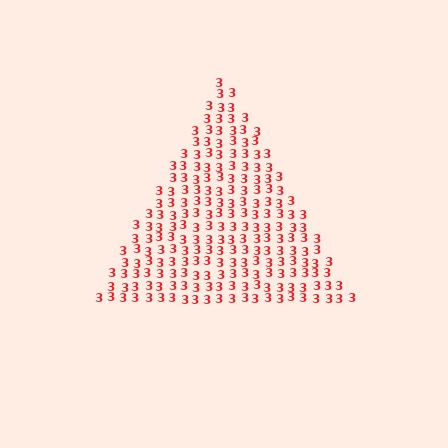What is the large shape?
The large shape is a triangle.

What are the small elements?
The small elements are digit 3's.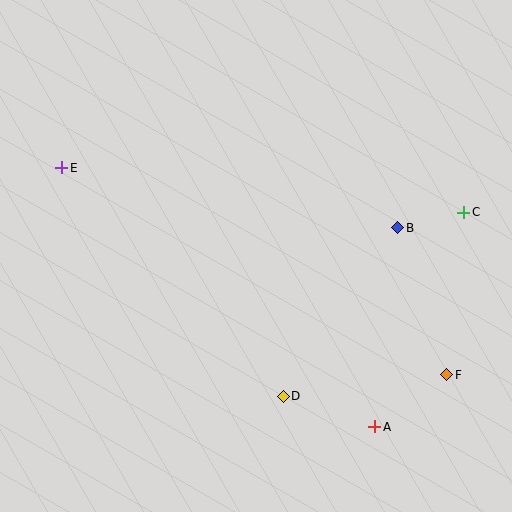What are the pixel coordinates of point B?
Point B is at (397, 228).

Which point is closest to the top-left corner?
Point E is closest to the top-left corner.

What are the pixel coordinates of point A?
Point A is at (375, 427).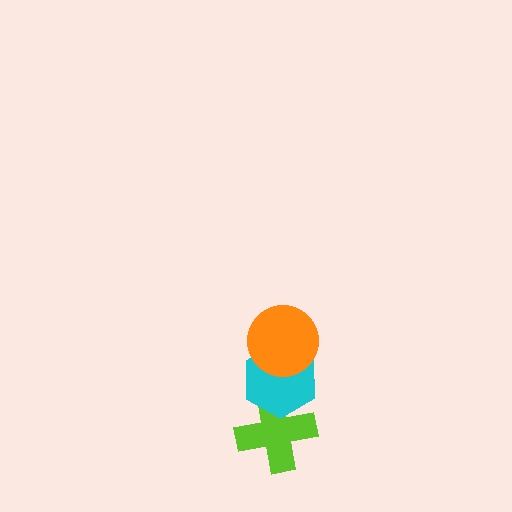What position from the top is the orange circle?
The orange circle is 1st from the top.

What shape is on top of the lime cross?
The cyan hexagon is on top of the lime cross.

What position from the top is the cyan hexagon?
The cyan hexagon is 2nd from the top.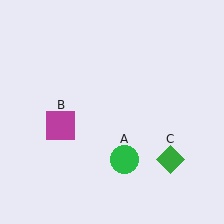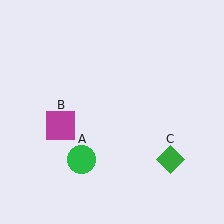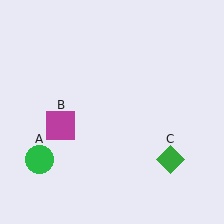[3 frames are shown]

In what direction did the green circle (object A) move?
The green circle (object A) moved left.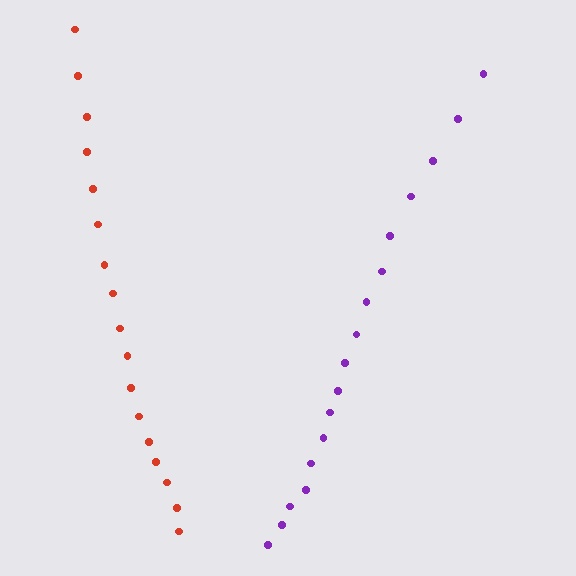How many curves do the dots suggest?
There are 2 distinct paths.